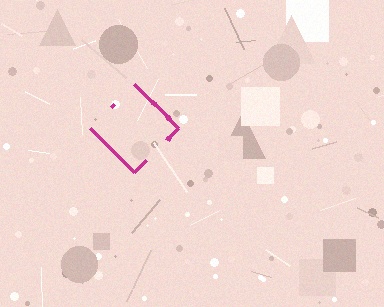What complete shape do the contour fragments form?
The contour fragments form a diamond.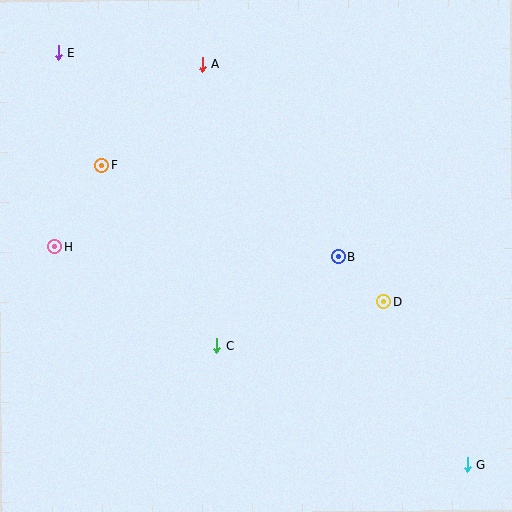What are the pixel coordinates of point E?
Point E is at (58, 53).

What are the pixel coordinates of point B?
Point B is at (338, 257).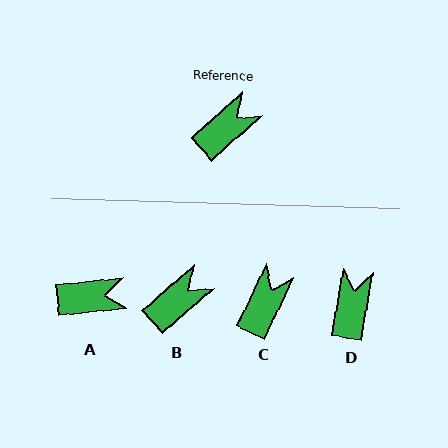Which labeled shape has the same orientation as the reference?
B.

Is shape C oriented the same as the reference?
No, it is off by about 23 degrees.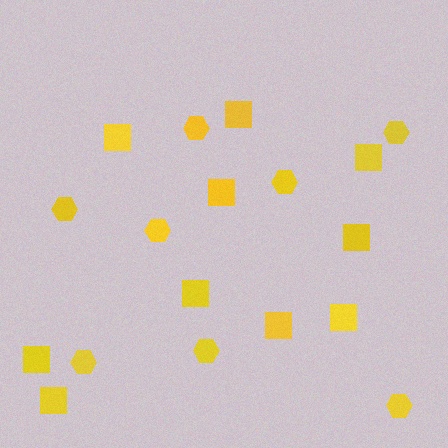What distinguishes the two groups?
There are 2 groups: one group of squares (10) and one group of hexagons (8).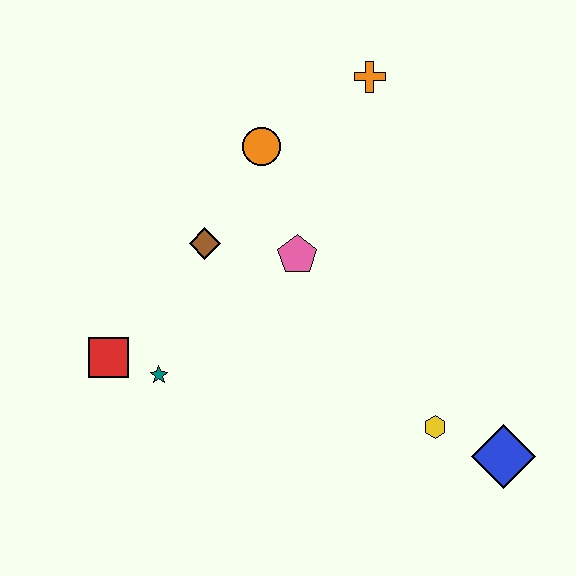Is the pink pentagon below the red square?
No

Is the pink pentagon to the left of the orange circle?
No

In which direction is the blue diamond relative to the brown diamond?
The blue diamond is to the right of the brown diamond.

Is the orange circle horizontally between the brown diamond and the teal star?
No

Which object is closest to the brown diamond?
The pink pentagon is closest to the brown diamond.